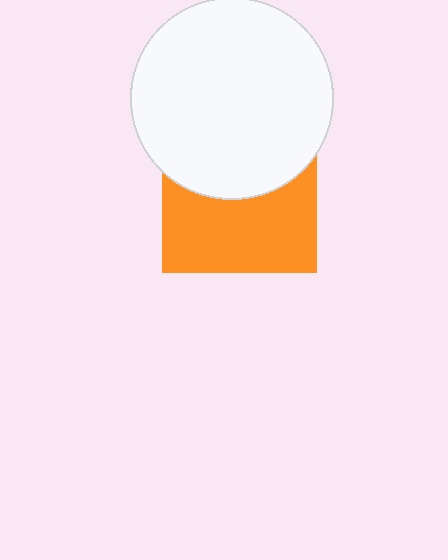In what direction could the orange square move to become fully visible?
The orange square could move down. That would shift it out from behind the white circle entirely.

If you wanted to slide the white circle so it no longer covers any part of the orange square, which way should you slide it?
Slide it up — that is the most direct way to separate the two shapes.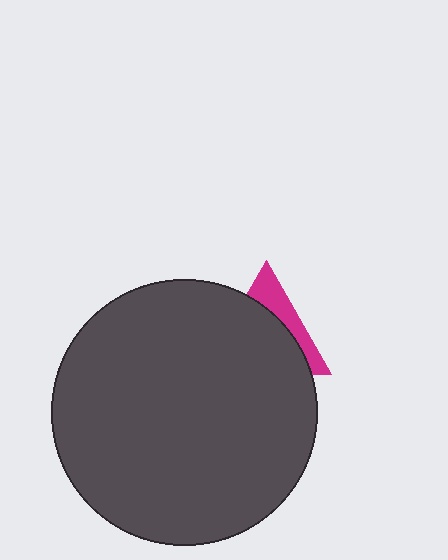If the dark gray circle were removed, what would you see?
You would see the complete magenta triangle.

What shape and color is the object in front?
The object in front is a dark gray circle.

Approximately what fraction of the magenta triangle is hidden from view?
Roughly 69% of the magenta triangle is hidden behind the dark gray circle.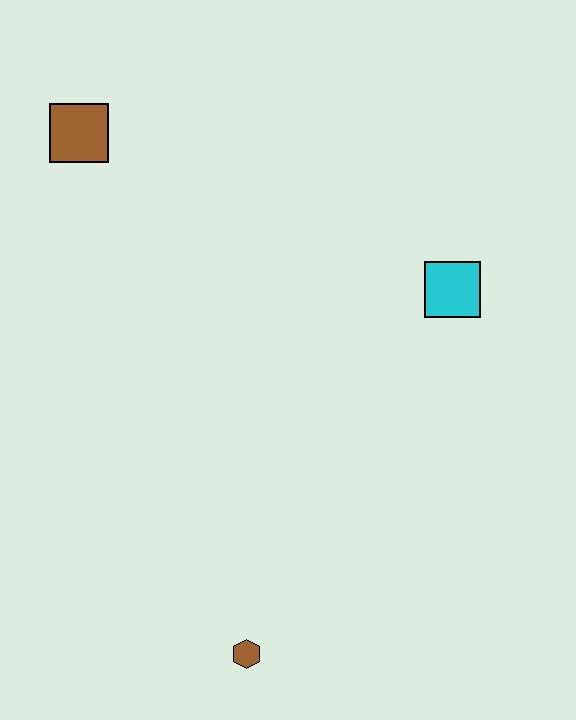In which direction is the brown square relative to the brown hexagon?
The brown square is above the brown hexagon.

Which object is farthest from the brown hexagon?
The brown square is farthest from the brown hexagon.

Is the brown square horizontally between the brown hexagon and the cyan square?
No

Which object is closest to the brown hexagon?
The cyan square is closest to the brown hexagon.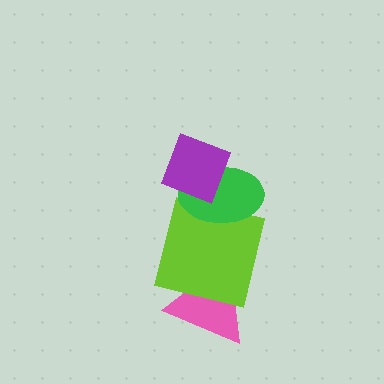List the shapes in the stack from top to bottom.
From top to bottom: the purple diamond, the green ellipse, the lime square, the pink triangle.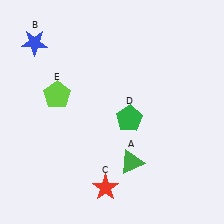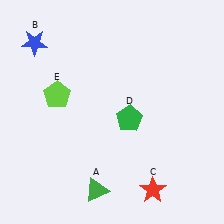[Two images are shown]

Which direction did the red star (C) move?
The red star (C) moved right.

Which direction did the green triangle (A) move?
The green triangle (A) moved left.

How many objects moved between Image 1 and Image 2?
2 objects moved between the two images.